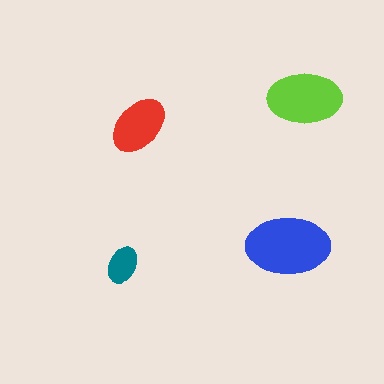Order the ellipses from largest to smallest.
the blue one, the lime one, the red one, the teal one.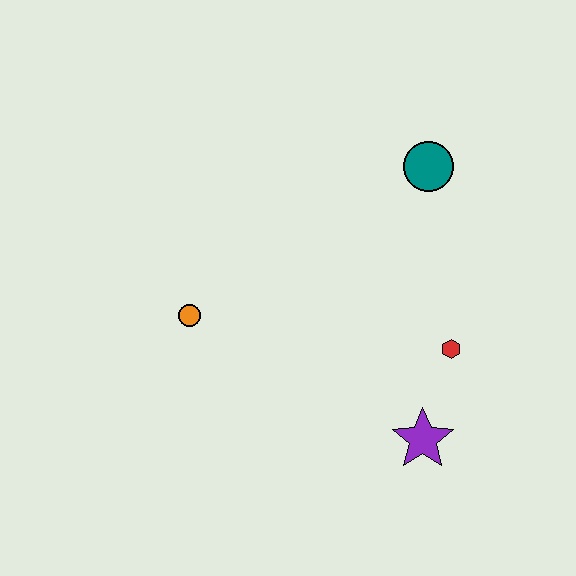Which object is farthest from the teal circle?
The orange circle is farthest from the teal circle.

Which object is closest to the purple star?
The red hexagon is closest to the purple star.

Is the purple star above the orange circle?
No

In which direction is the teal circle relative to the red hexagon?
The teal circle is above the red hexagon.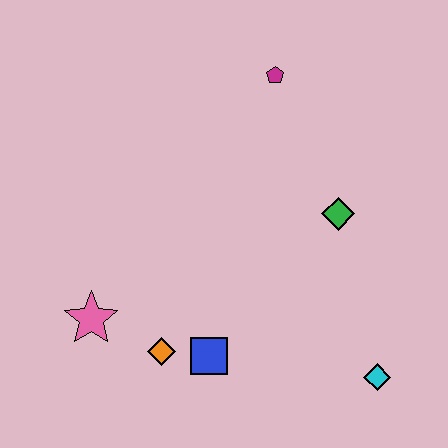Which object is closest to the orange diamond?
The blue square is closest to the orange diamond.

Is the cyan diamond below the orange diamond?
Yes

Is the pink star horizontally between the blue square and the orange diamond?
No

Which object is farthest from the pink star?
The magenta pentagon is farthest from the pink star.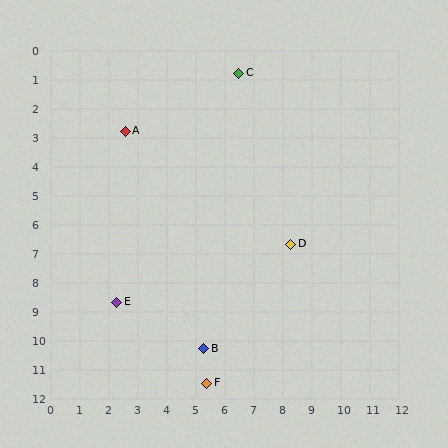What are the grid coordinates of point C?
Point C is at approximately (6.5, 0.8).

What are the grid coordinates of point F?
Point F is at approximately (5.4, 11.5).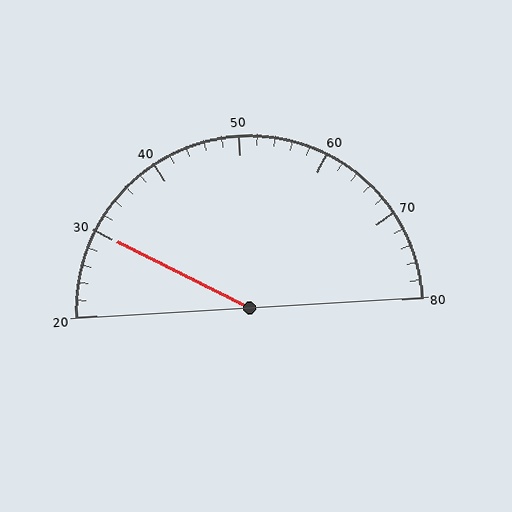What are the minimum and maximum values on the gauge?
The gauge ranges from 20 to 80.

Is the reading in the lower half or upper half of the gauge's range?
The reading is in the lower half of the range (20 to 80).